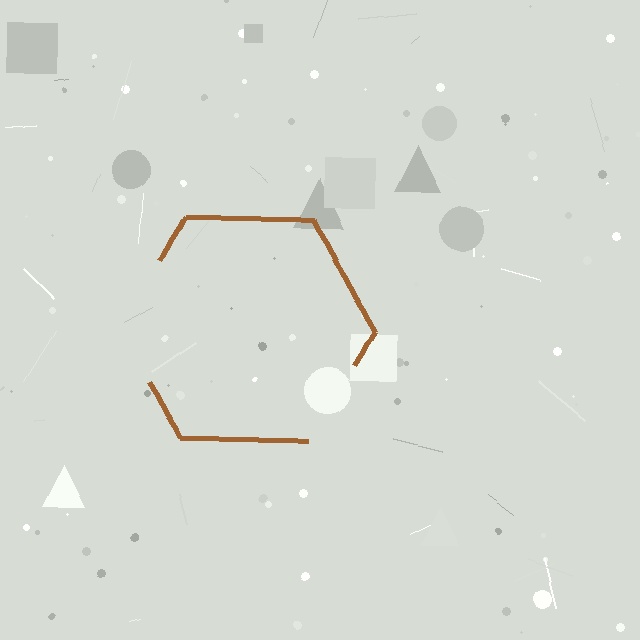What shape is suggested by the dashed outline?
The dashed outline suggests a hexagon.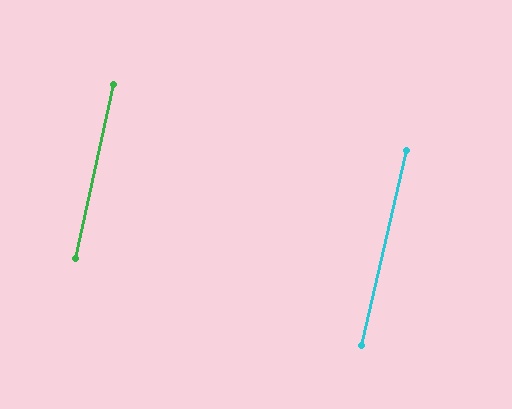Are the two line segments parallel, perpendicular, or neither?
Parallel — their directions differ by only 0.8°.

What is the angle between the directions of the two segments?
Approximately 1 degree.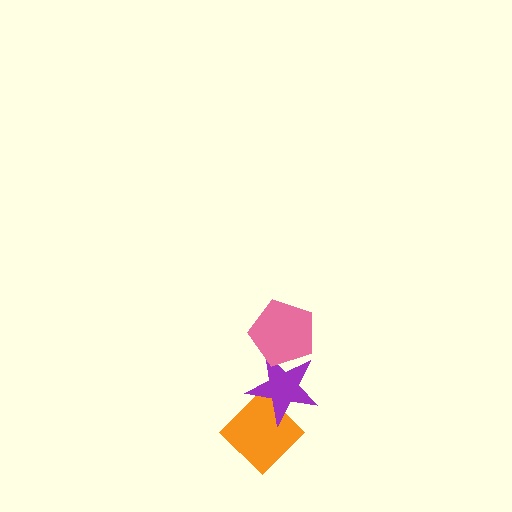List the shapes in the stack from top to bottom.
From top to bottom: the pink pentagon, the purple star, the orange diamond.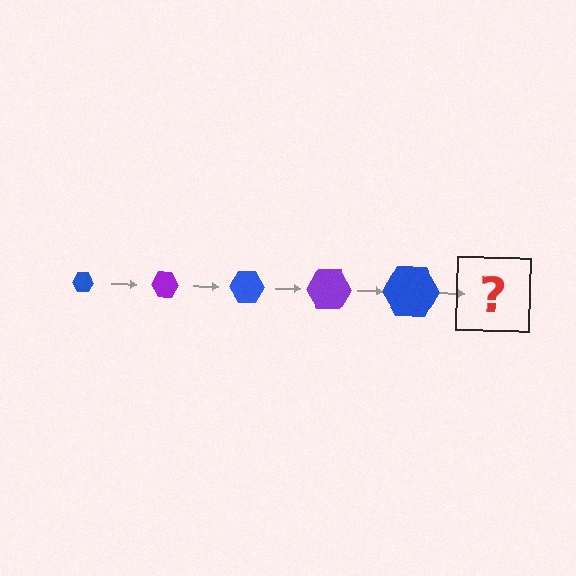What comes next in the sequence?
The next element should be a purple hexagon, larger than the previous one.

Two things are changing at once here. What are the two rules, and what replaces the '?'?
The two rules are that the hexagon grows larger each step and the color cycles through blue and purple. The '?' should be a purple hexagon, larger than the previous one.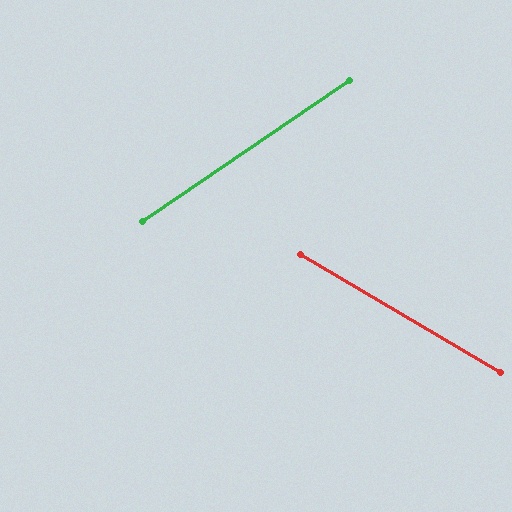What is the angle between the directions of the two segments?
Approximately 65 degrees.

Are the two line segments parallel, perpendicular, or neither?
Neither parallel nor perpendicular — they differ by about 65°.